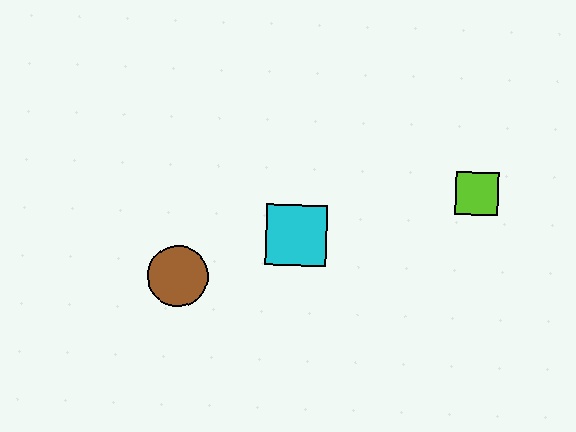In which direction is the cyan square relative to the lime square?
The cyan square is to the left of the lime square.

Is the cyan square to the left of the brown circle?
No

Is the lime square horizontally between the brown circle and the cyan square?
No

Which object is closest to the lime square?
The cyan square is closest to the lime square.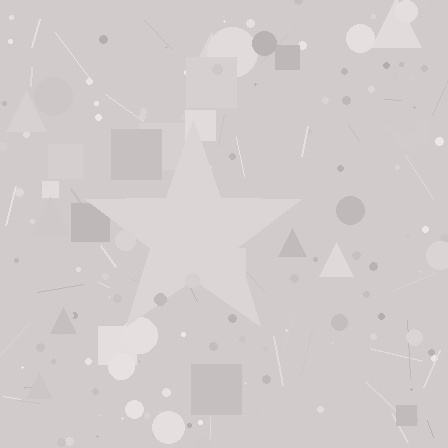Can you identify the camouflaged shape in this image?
The camouflaged shape is a star.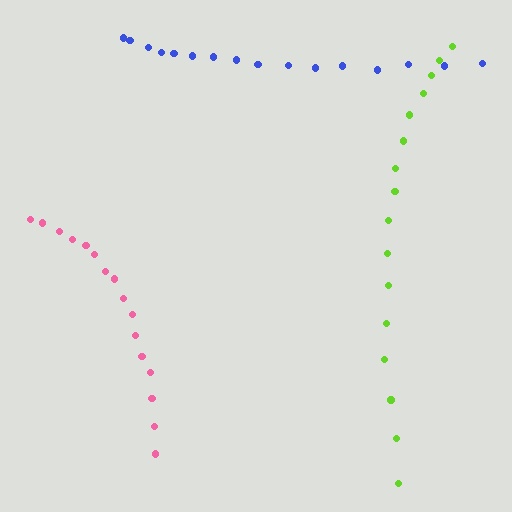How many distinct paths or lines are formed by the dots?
There are 3 distinct paths.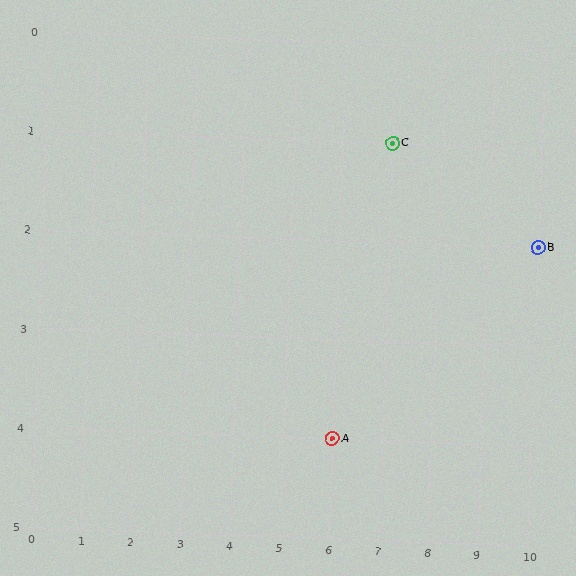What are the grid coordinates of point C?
Point C is at grid coordinates (7, 1).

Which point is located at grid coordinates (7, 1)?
Point C is at (7, 1).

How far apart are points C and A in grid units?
Points C and A are 1 column and 3 rows apart (about 3.2 grid units diagonally).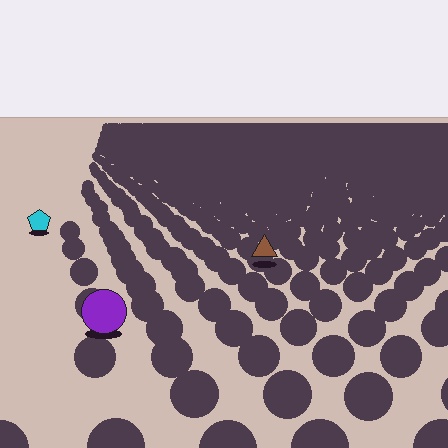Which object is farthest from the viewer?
The cyan pentagon is farthest from the viewer. It appears smaller and the ground texture around it is denser.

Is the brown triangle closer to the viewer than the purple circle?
No. The purple circle is closer — you can tell from the texture gradient: the ground texture is coarser near it.